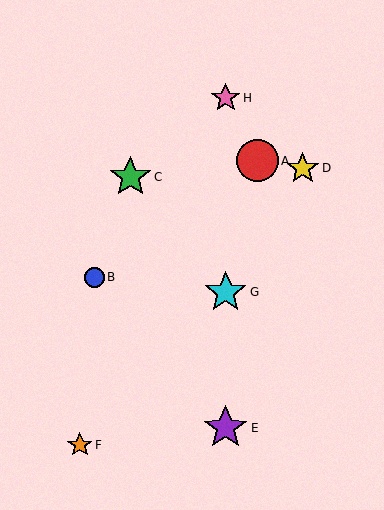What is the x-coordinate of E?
Object E is at x≈226.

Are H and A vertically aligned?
No, H is at x≈226 and A is at x≈258.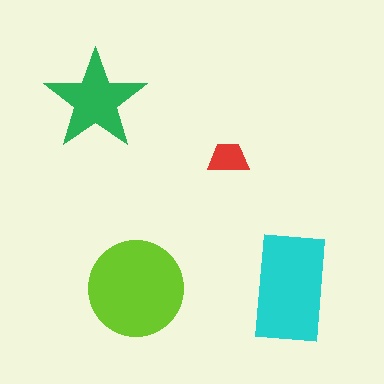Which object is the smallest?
The red trapezoid.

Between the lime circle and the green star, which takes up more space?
The lime circle.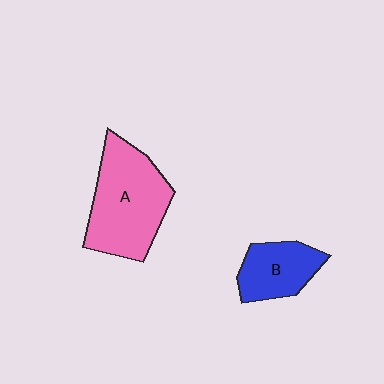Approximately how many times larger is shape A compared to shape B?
Approximately 1.8 times.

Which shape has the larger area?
Shape A (pink).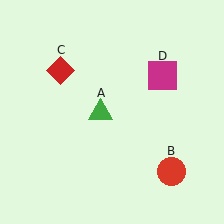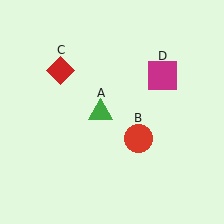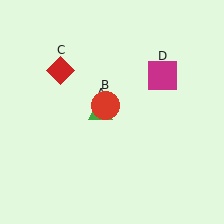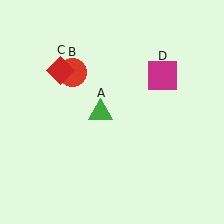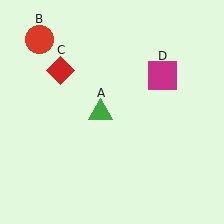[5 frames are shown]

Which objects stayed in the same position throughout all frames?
Green triangle (object A) and red diamond (object C) and magenta square (object D) remained stationary.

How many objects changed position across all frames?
1 object changed position: red circle (object B).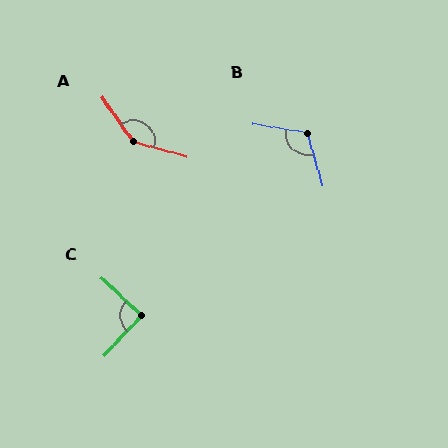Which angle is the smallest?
C, at approximately 90 degrees.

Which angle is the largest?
A, at approximately 141 degrees.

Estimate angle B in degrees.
Approximately 115 degrees.